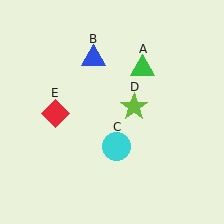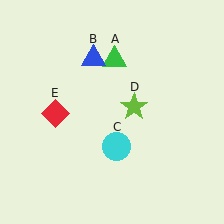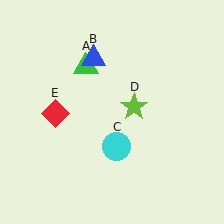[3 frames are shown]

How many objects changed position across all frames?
1 object changed position: green triangle (object A).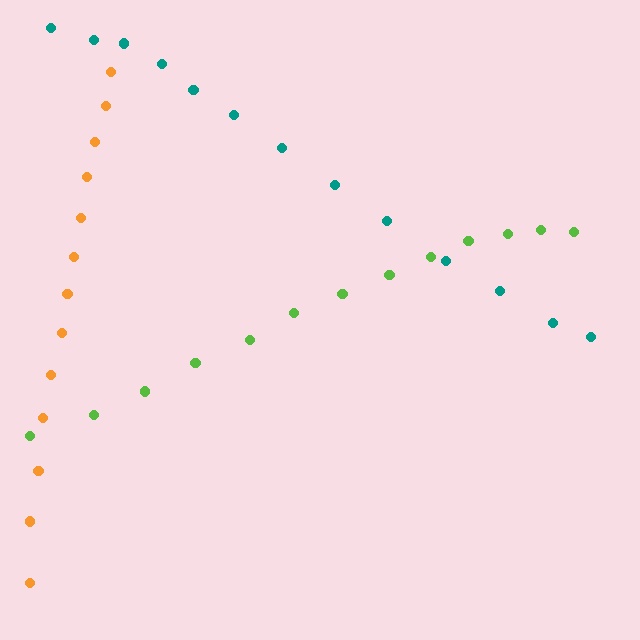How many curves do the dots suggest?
There are 3 distinct paths.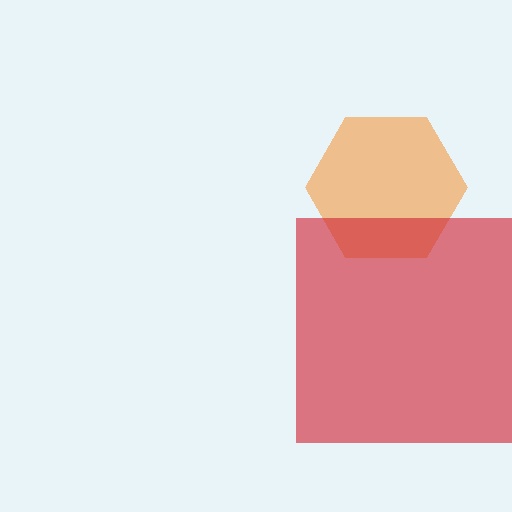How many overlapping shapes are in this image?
There are 2 overlapping shapes in the image.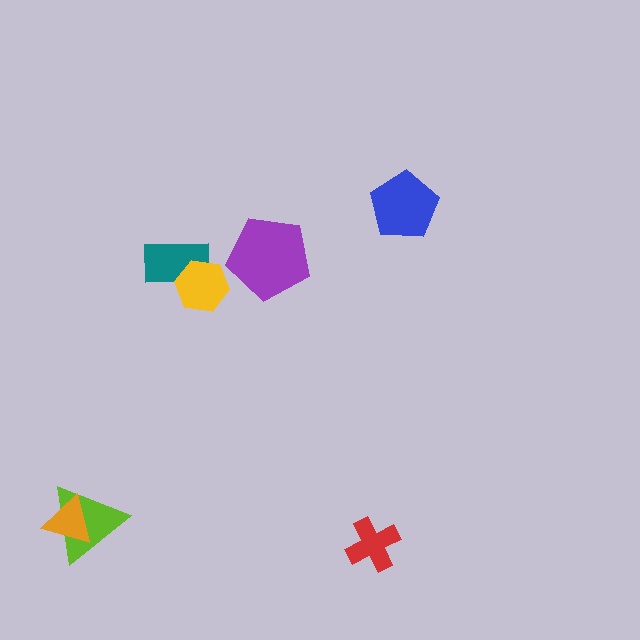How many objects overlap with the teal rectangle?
1 object overlaps with the teal rectangle.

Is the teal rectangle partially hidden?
Yes, it is partially covered by another shape.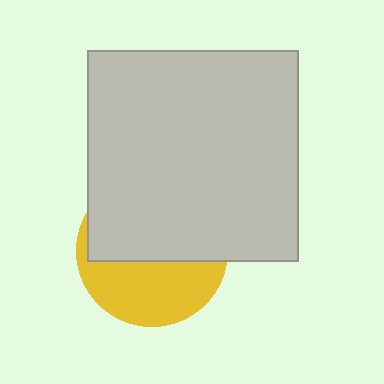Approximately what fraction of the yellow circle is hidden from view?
Roughly 56% of the yellow circle is hidden behind the light gray square.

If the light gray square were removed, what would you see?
You would see the complete yellow circle.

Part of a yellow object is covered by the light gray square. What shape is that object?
It is a circle.